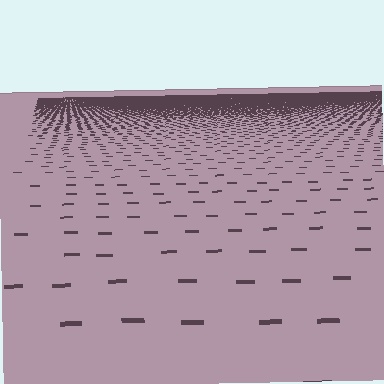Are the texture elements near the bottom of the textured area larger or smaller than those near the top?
Larger. Near the bottom, elements are closer to the viewer and appear at a bigger on-screen size.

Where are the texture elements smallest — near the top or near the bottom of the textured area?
Near the top.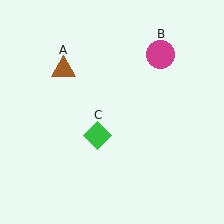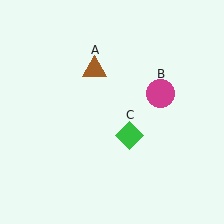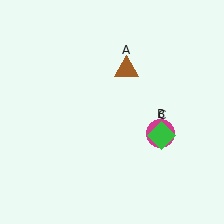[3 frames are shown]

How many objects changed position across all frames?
3 objects changed position: brown triangle (object A), magenta circle (object B), green diamond (object C).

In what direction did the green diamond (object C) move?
The green diamond (object C) moved right.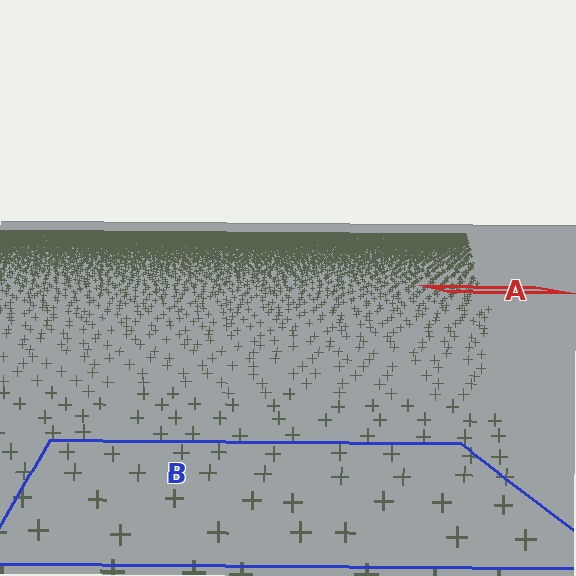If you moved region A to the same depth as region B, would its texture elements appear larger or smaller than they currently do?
They would appear larger. At a closer depth, the same texture elements are projected at a bigger on-screen size.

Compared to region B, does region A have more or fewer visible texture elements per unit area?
Region A has more texture elements per unit area — they are packed more densely because it is farther away.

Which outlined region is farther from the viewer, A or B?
Region A is farther from the viewer — the texture elements inside it appear smaller and more densely packed.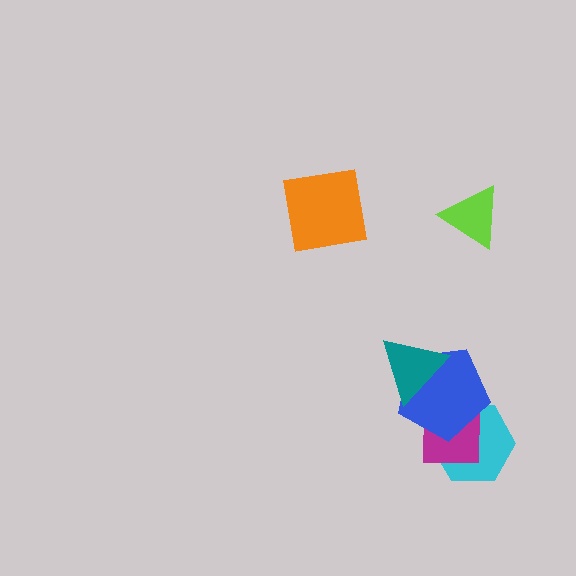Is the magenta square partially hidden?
Yes, it is partially covered by another shape.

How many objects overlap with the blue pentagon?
3 objects overlap with the blue pentagon.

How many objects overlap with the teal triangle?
1 object overlaps with the teal triangle.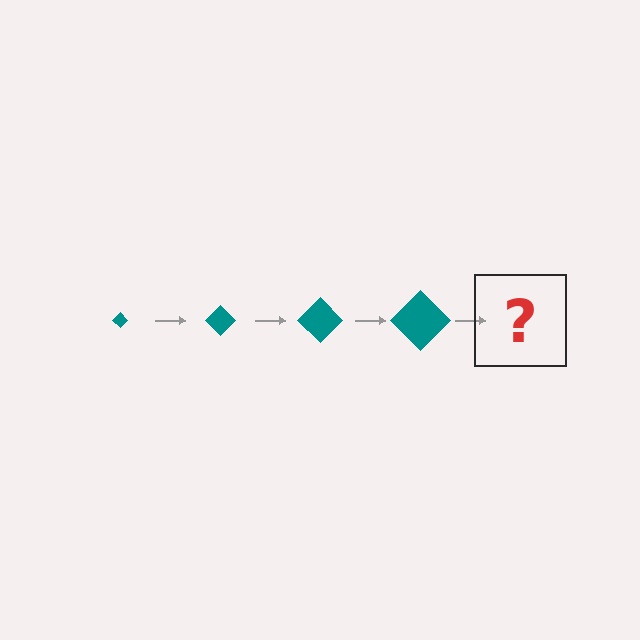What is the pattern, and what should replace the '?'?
The pattern is that the diamond gets progressively larger each step. The '?' should be a teal diamond, larger than the previous one.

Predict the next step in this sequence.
The next step is a teal diamond, larger than the previous one.